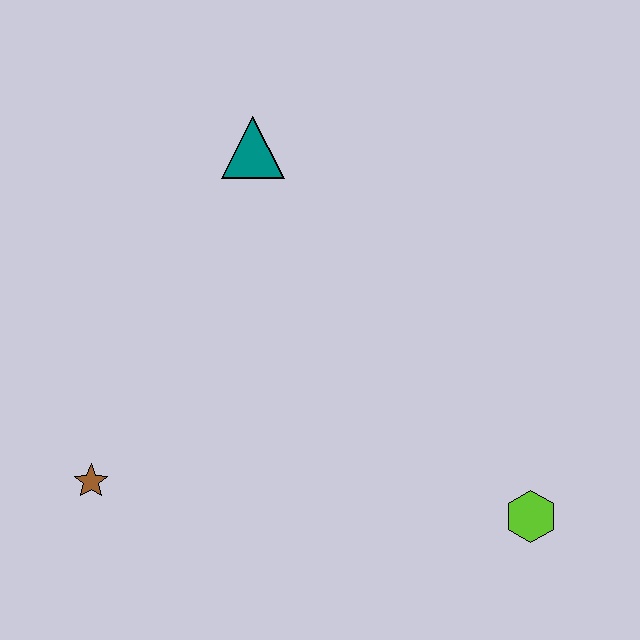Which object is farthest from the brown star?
The lime hexagon is farthest from the brown star.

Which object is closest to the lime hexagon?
The brown star is closest to the lime hexagon.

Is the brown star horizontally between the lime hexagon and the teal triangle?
No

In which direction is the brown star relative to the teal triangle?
The brown star is below the teal triangle.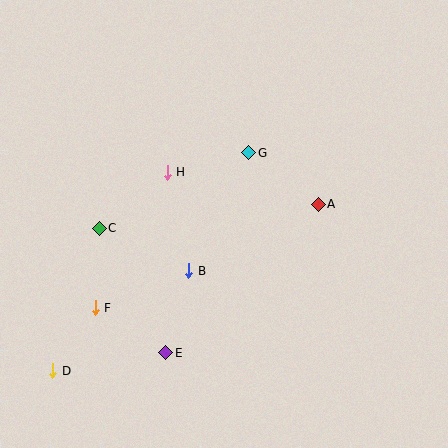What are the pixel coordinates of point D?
Point D is at (52, 371).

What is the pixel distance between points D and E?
The distance between D and E is 115 pixels.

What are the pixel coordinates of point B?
Point B is at (189, 271).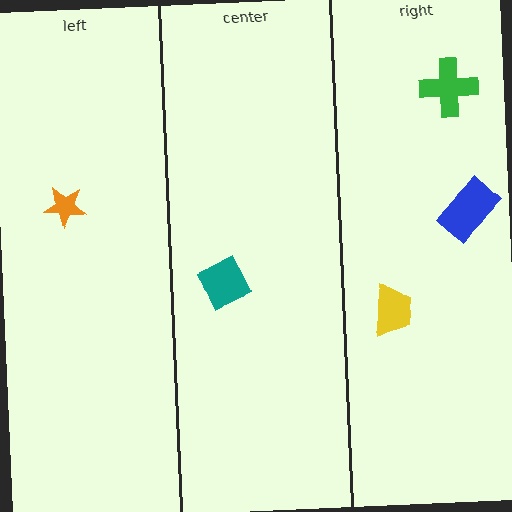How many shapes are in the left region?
1.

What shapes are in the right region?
The green cross, the yellow trapezoid, the blue rectangle.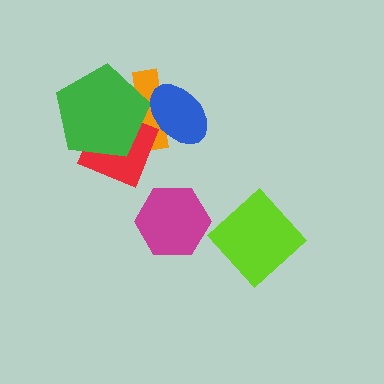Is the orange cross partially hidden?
Yes, it is partially covered by another shape.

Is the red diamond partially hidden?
Yes, it is partially covered by another shape.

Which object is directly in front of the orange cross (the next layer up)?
The red diamond is directly in front of the orange cross.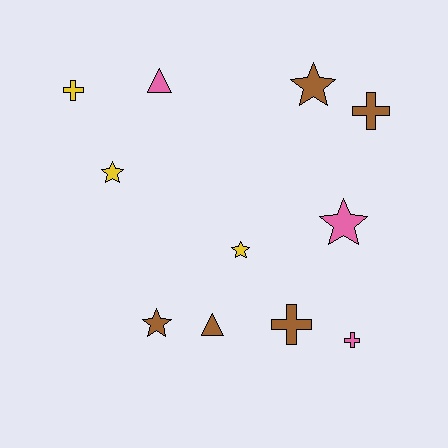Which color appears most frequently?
Brown, with 5 objects.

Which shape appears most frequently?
Star, with 5 objects.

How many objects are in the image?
There are 11 objects.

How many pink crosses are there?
There is 1 pink cross.